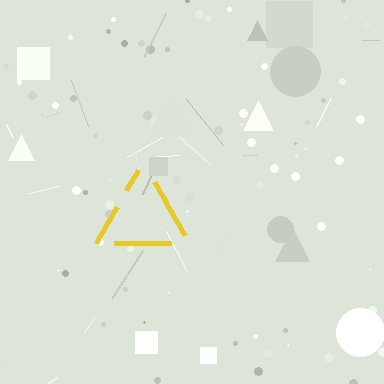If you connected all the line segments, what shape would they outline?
They would outline a triangle.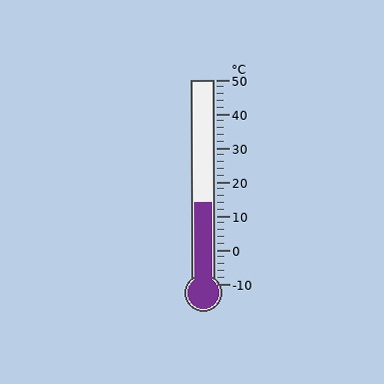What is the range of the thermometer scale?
The thermometer scale ranges from -10°C to 50°C.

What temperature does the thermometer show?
The thermometer shows approximately 14°C.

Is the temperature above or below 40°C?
The temperature is below 40°C.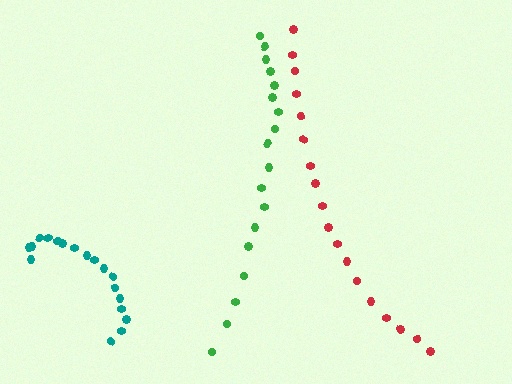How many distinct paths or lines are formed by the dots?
There are 3 distinct paths.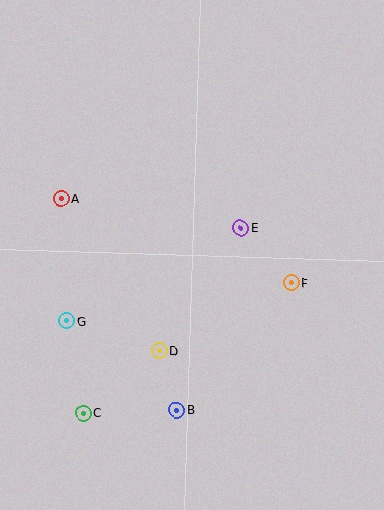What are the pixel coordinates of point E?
Point E is at (240, 228).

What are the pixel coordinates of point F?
Point F is at (291, 283).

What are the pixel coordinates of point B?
Point B is at (177, 410).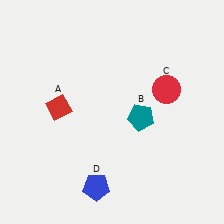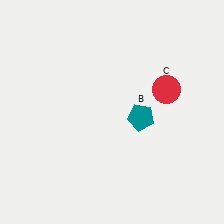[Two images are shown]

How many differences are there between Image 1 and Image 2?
There are 2 differences between the two images.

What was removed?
The blue pentagon (D), the red diamond (A) were removed in Image 2.